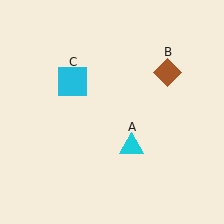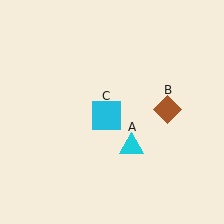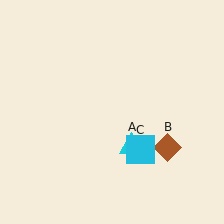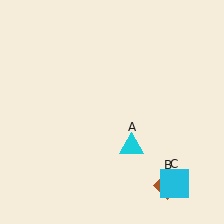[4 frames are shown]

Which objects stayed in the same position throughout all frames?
Cyan triangle (object A) remained stationary.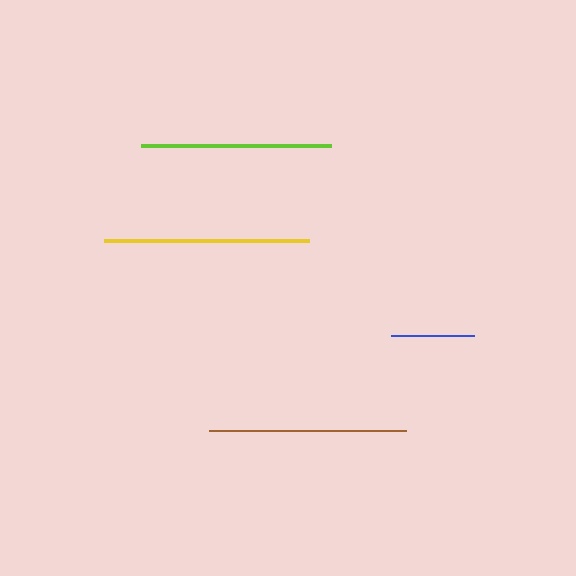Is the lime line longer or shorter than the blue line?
The lime line is longer than the blue line.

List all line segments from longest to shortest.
From longest to shortest: yellow, brown, lime, blue.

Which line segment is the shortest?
The blue line is the shortest at approximately 84 pixels.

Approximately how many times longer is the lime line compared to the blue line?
The lime line is approximately 2.3 times the length of the blue line.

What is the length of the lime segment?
The lime segment is approximately 190 pixels long.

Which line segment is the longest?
The yellow line is the longest at approximately 205 pixels.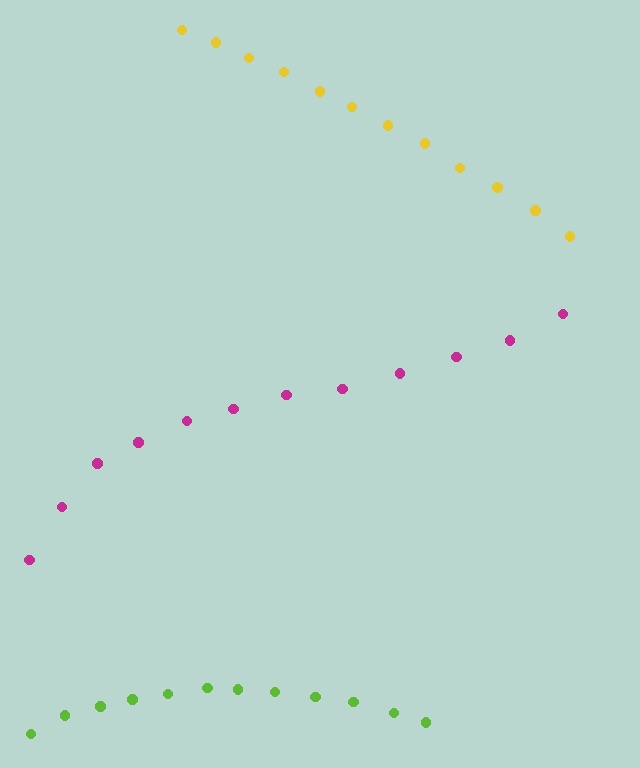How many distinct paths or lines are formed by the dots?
There are 3 distinct paths.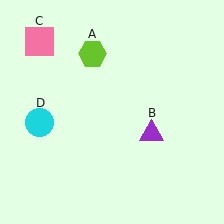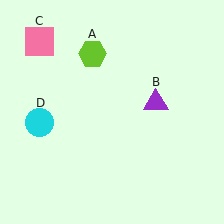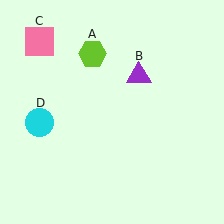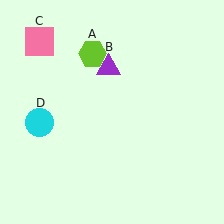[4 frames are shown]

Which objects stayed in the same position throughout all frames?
Lime hexagon (object A) and pink square (object C) and cyan circle (object D) remained stationary.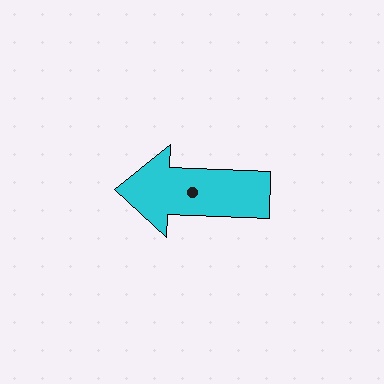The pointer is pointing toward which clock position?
Roughly 9 o'clock.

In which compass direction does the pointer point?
West.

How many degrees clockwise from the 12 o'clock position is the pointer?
Approximately 272 degrees.